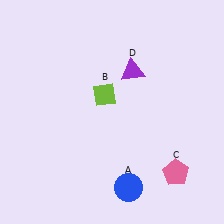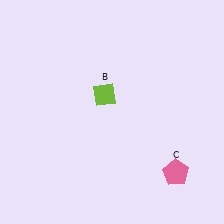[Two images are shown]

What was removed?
The blue circle (A), the purple triangle (D) were removed in Image 2.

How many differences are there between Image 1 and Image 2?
There are 2 differences between the two images.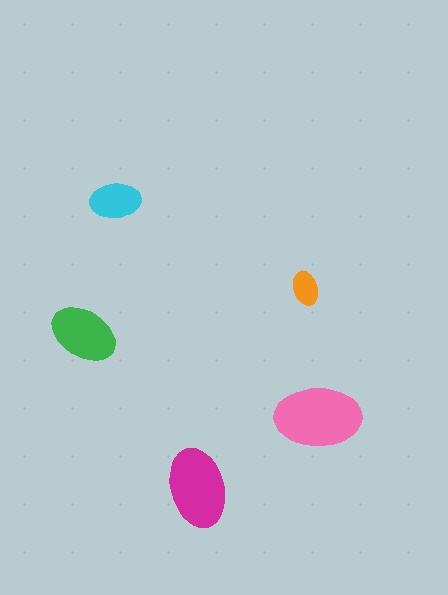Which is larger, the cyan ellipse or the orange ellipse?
The cyan one.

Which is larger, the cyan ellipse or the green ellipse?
The green one.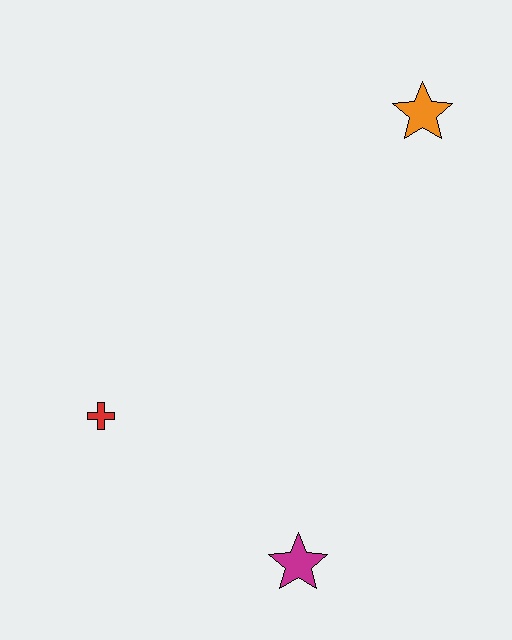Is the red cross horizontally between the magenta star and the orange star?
No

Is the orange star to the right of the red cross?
Yes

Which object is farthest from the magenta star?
The orange star is farthest from the magenta star.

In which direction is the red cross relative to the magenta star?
The red cross is to the left of the magenta star.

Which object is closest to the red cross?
The magenta star is closest to the red cross.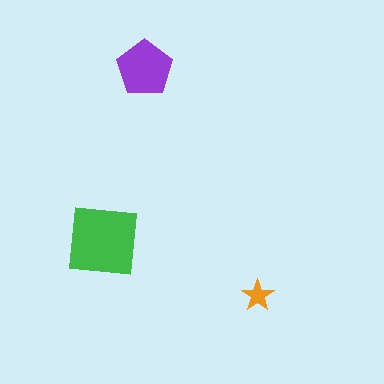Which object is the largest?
The green square.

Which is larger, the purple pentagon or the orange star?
The purple pentagon.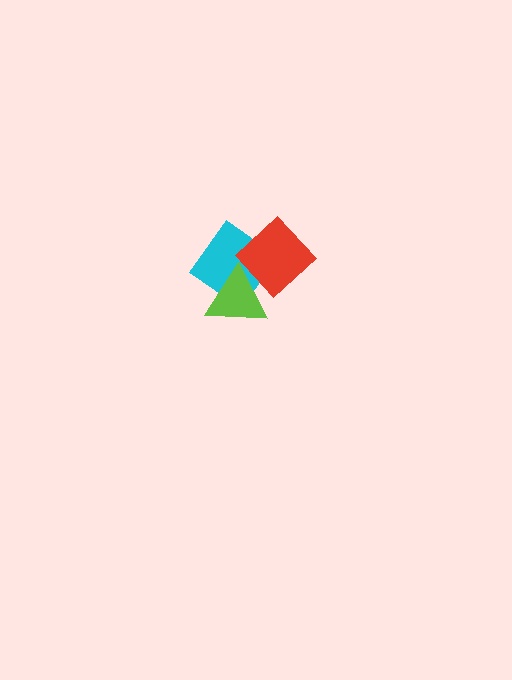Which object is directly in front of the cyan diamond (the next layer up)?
The lime triangle is directly in front of the cyan diamond.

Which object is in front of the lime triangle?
The red diamond is in front of the lime triangle.